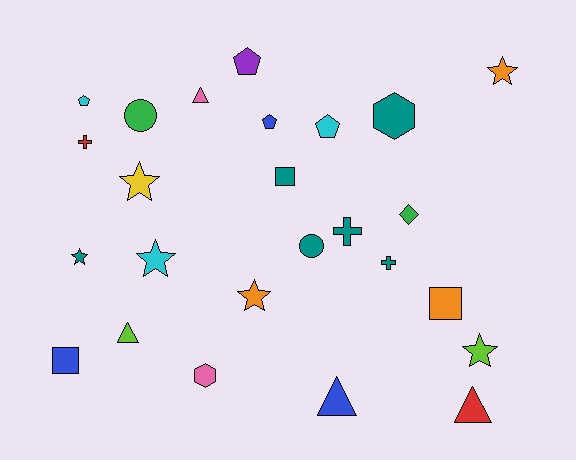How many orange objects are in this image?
There are 3 orange objects.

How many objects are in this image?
There are 25 objects.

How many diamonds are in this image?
There is 1 diamond.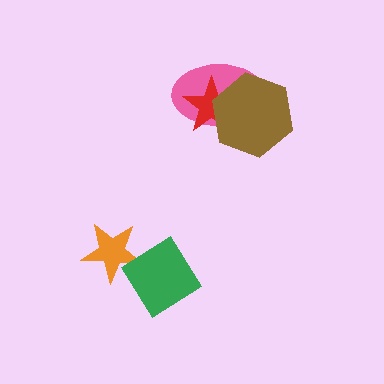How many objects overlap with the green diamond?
1 object overlaps with the green diamond.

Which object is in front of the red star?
The brown hexagon is in front of the red star.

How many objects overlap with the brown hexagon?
2 objects overlap with the brown hexagon.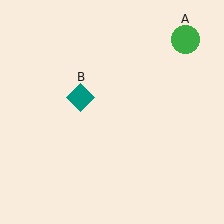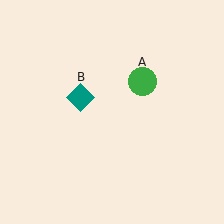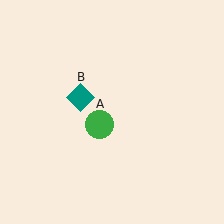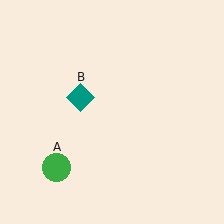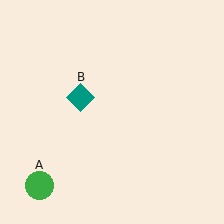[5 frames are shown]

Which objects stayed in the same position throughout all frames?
Teal diamond (object B) remained stationary.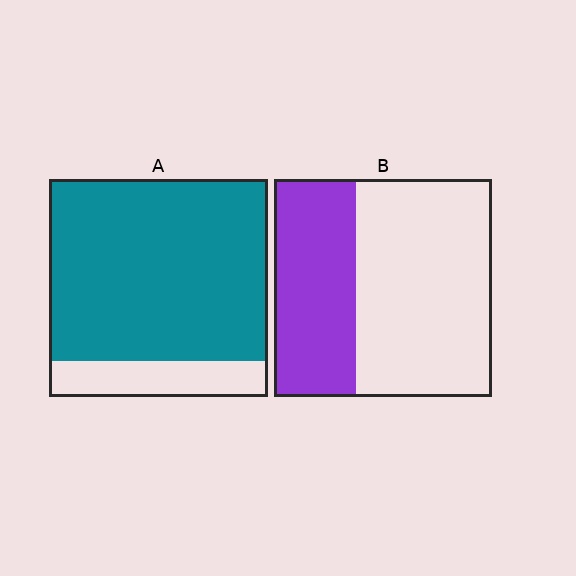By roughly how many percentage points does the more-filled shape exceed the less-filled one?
By roughly 45 percentage points (A over B).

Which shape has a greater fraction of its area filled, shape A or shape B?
Shape A.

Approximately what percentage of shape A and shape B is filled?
A is approximately 85% and B is approximately 40%.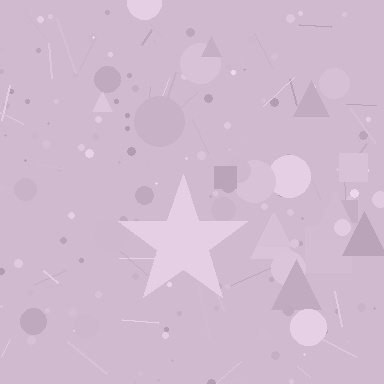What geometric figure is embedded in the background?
A star is embedded in the background.